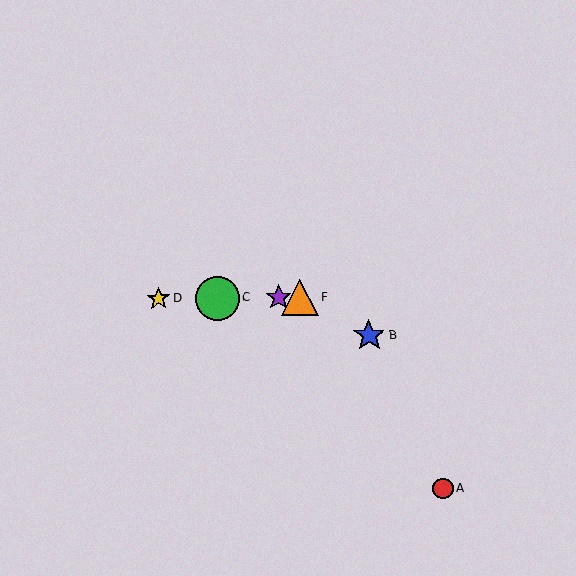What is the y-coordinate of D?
Object D is at y≈299.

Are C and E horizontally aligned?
Yes, both are at y≈298.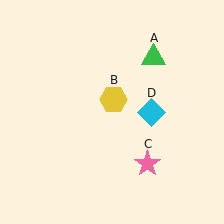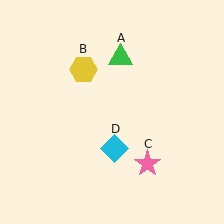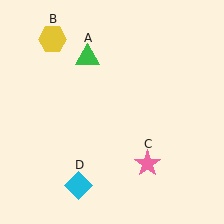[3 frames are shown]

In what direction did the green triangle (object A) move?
The green triangle (object A) moved left.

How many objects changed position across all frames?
3 objects changed position: green triangle (object A), yellow hexagon (object B), cyan diamond (object D).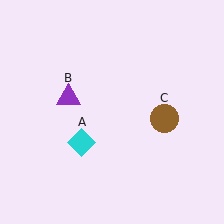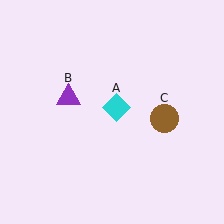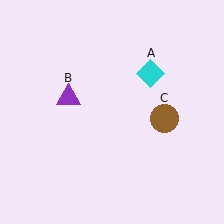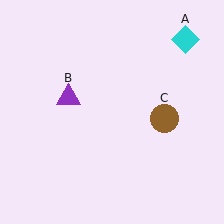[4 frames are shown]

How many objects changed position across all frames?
1 object changed position: cyan diamond (object A).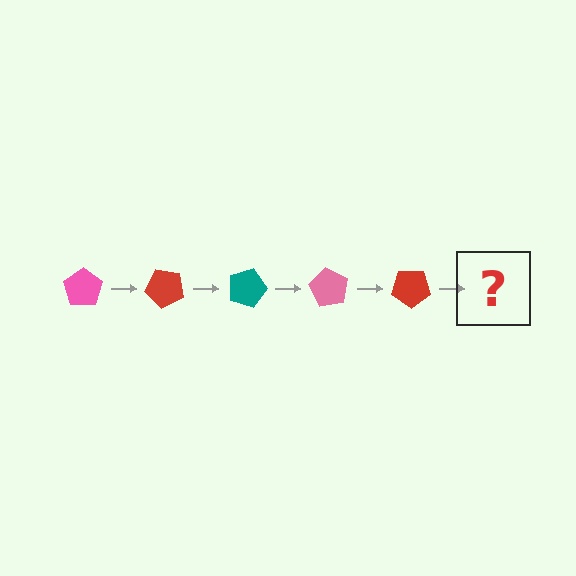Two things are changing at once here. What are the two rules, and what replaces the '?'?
The two rules are that it rotates 45 degrees each step and the color cycles through pink, red, and teal. The '?' should be a teal pentagon, rotated 225 degrees from the start.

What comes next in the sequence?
The next element should be a teal pentagon, rotated 225 degrees from the start.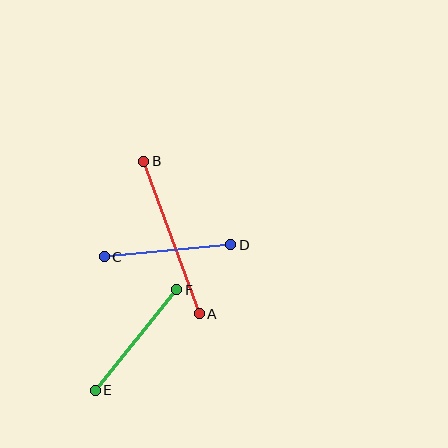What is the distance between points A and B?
The distance is approximately 162 pixels.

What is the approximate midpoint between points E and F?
The midpoint is at approximately (136, 340) pixels.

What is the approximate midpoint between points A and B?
The midpoint is at approximately (172, 237) pixels.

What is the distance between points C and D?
The distance is approximately 127 pixels.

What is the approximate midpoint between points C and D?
The midpoint is at approximately (168, 251) pixels.